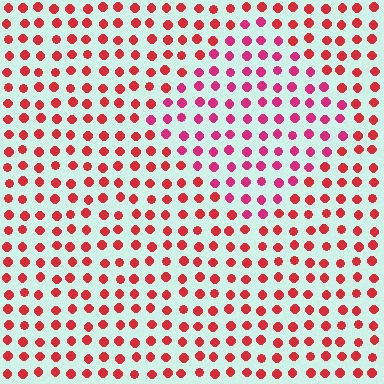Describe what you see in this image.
The image is filled with small red elements in a uniform arrangement. A diamond-shaped region is visible where the elements are tinted to a slightly different hue, forming a subtle color boundary.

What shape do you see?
I see a diamond.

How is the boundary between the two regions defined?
The boundary is defined purely by a slight shift in hue (about 26 degrees). Spacing, size, and orientation are identical on both sides.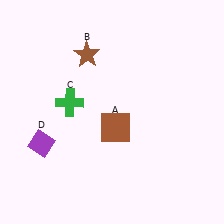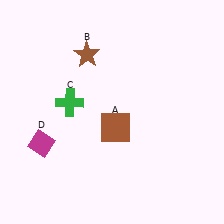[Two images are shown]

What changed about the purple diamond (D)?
In Image 1, D is purple. In Image 2, it changed to magenta.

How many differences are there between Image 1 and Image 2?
There is 1 difference between the two images.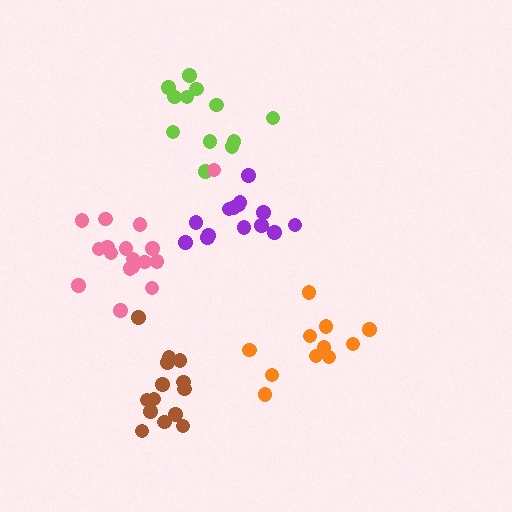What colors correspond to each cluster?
The clusters are colored: orange, lime, brown, purple, pink.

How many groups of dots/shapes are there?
There are 5 groups.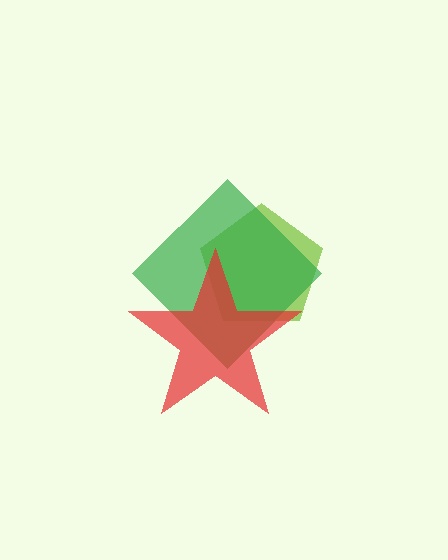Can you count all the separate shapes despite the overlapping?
Yes, there are 3 separate shapes.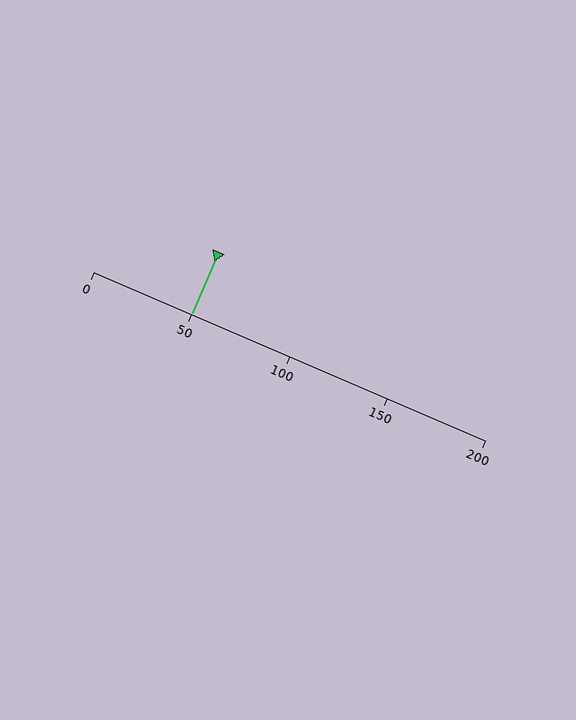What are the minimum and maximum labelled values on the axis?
The axis runs from 0 to 200.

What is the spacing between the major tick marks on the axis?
The major ticks are spaced 50 apart.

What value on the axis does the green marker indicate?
The marker indicates approximately 50.